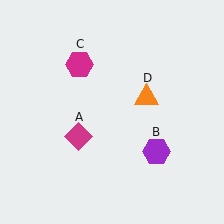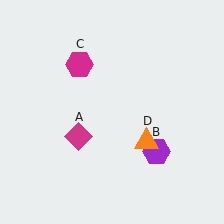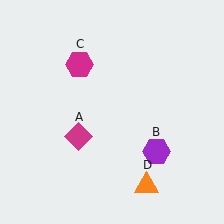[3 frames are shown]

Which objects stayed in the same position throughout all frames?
Magenta diamond (object A) and purple hexagon (object B) and magenta hexagon (object C) remained stationary.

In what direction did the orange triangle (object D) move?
The orange triangle (object D) moved down.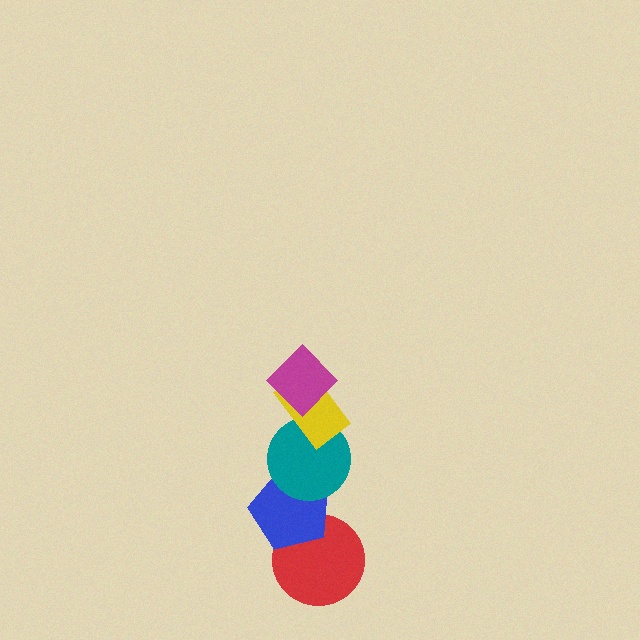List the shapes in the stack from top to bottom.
From top to bottom: the magenta diamond, the yellow rectangle, the teal circle, the blue pentagon, the red circle.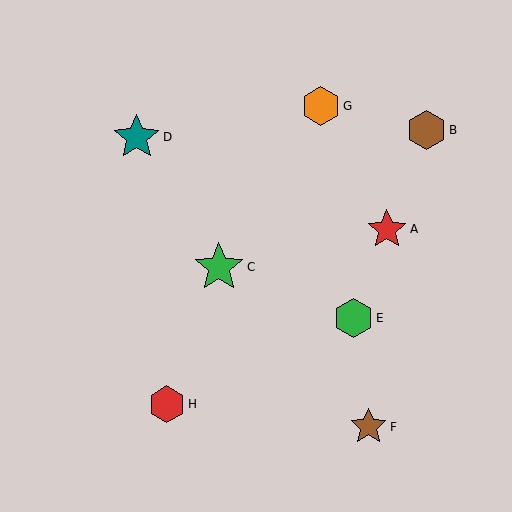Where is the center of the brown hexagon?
The center of the brown hexagon is at (426, 130).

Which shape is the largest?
The green star (labeled C) is the largest.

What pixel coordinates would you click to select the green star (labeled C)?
Click at (219, 267) to select the green star C.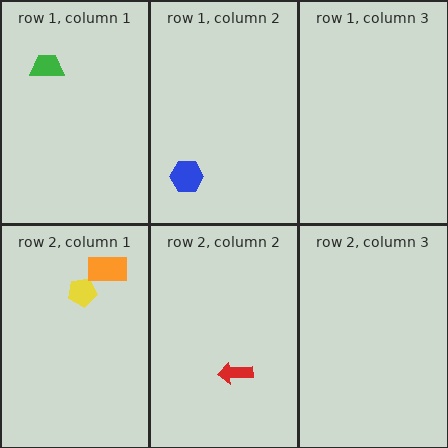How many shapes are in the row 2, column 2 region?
1.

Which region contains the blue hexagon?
The row 1, column 2 region.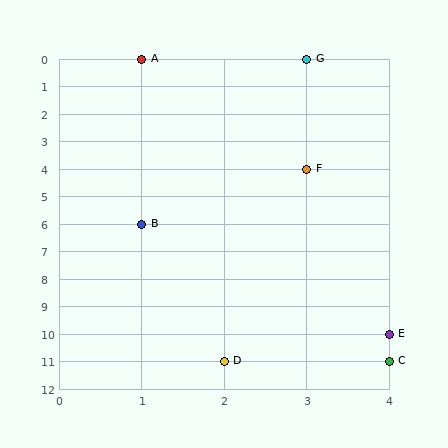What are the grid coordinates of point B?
Point B is at grid coordinates (1, 6).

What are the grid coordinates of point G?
Point G is at grid coordinates (3, 0).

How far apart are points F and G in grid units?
Points F and G are 4 rows apart.